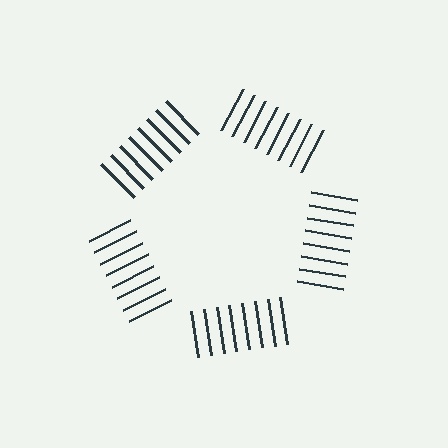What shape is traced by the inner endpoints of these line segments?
An illusory pentagon — the line segments terminate on its edges but no continuous stroke is drawn.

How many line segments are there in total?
40 — 8 along each of the 5 edges.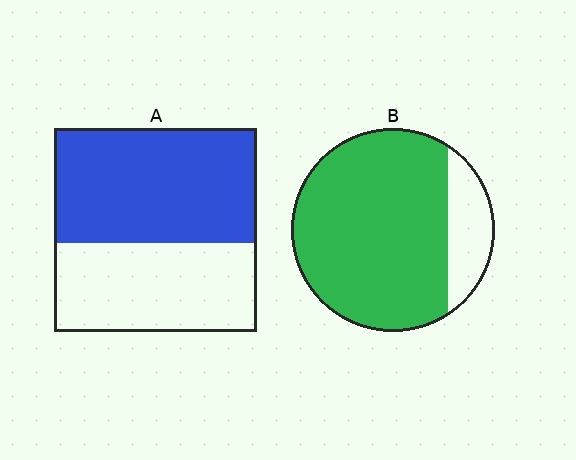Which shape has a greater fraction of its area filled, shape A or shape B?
Shape B.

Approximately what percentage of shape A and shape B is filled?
A is approximately 55% and B is approximately 85%.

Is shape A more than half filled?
Yes.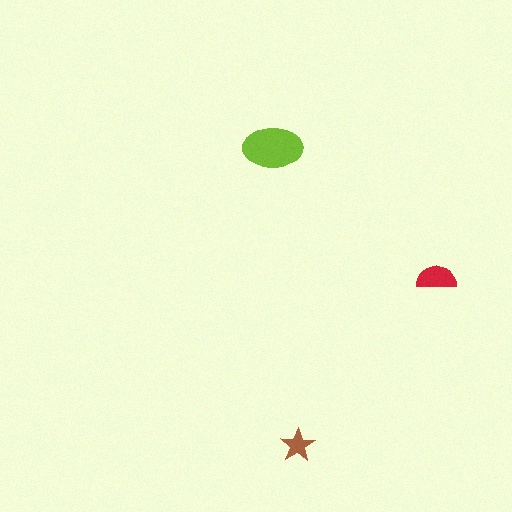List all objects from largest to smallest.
The lime ellipse, the red semicircle, the brown star.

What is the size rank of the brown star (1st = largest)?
3rd.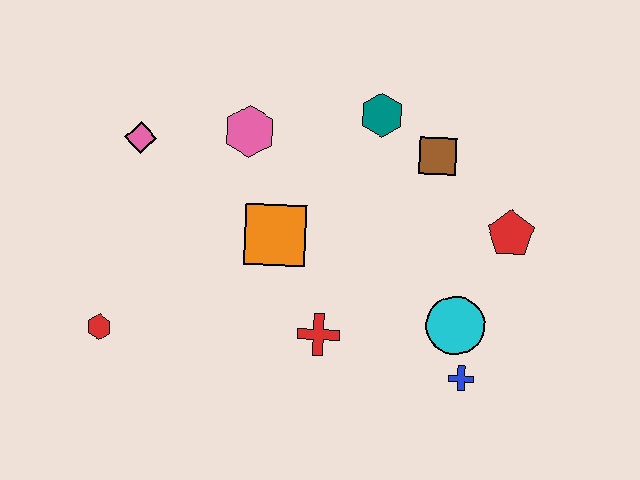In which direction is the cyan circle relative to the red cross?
The cyan circle is to the right of the red cross.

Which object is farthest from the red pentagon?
The red hexagon is farthest from the red pentagon.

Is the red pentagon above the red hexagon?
Yes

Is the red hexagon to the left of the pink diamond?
Yes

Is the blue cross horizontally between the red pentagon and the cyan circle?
Yes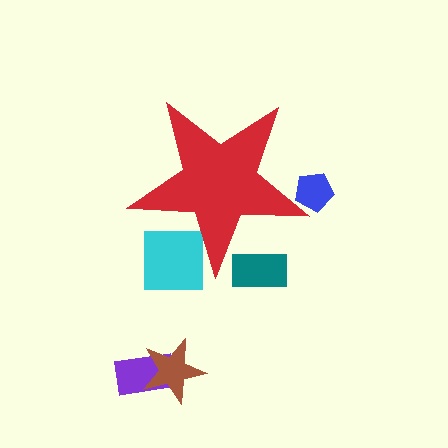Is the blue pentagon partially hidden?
Yes, the blue pentagon is partially hidden behind the red star.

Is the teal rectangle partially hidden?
Yes, the teal rectangle is partially hidden behind the red star.